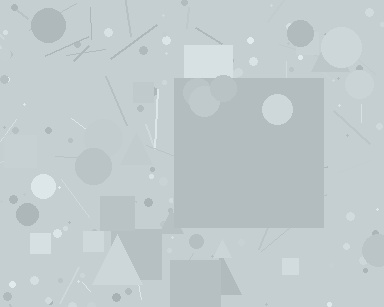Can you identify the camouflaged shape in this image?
The camouflaged shape is a square.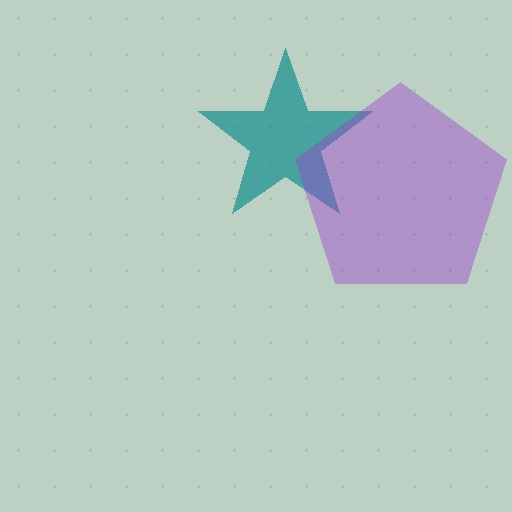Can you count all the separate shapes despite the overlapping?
Yes, there are 2 separate shapes.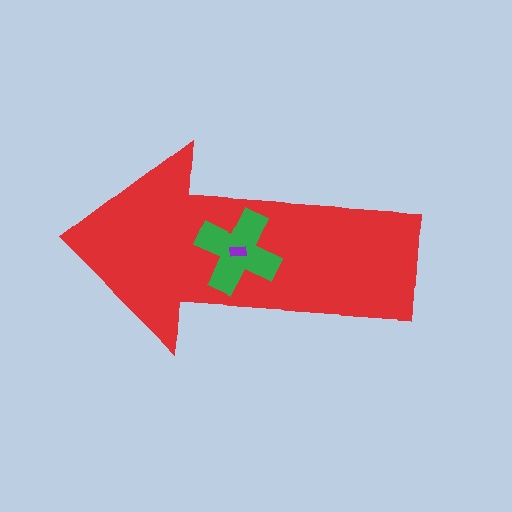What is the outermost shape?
The red arrow.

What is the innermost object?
The purple rectangle.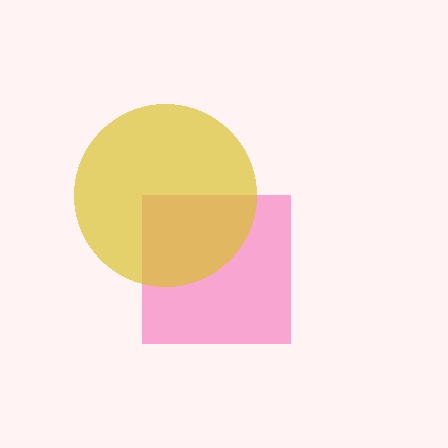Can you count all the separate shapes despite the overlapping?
Yes, there are 2 separate shapes.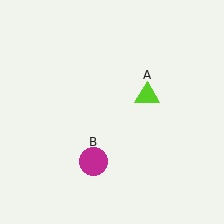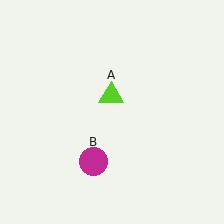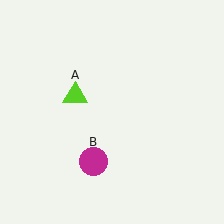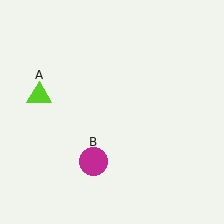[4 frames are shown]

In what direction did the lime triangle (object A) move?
The lime triangle (object A) moved left.